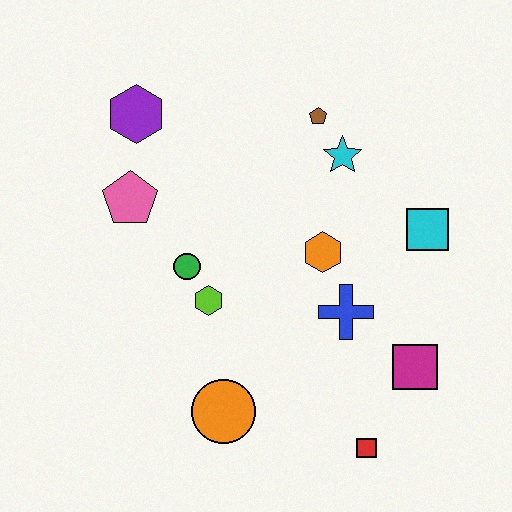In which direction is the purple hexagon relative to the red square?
The purple hexagon is above the red square.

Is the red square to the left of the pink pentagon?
No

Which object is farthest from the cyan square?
The purple hexagon is farthest from the cyan square.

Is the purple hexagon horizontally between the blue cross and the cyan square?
No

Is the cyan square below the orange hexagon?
No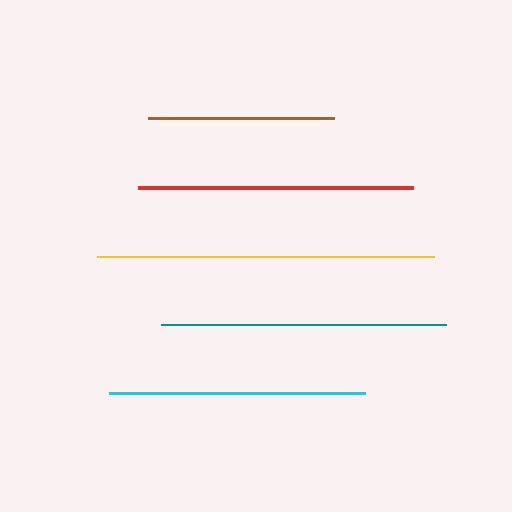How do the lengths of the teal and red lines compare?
The teal and red lines are approximately the same length.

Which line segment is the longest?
The yellow line is the longest at approximately 337 pixels.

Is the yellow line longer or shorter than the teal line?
The yellow line is longer than the teal line.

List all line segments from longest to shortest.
From longest to shortest: yellow, teal, red, cyan, brown.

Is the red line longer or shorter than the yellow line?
The yellow line is longer than the red line.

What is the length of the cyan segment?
The cyan segment is approximately 255 pixels long.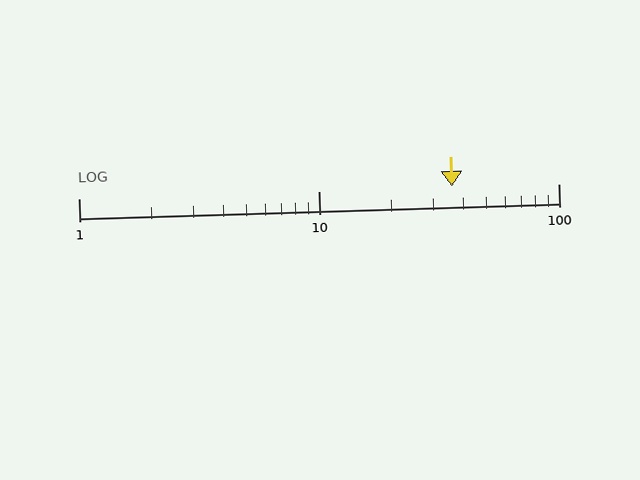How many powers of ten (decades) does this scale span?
The scale spans 2 decades, from 1 to 100.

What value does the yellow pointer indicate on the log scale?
The pointer indicates approximately 36.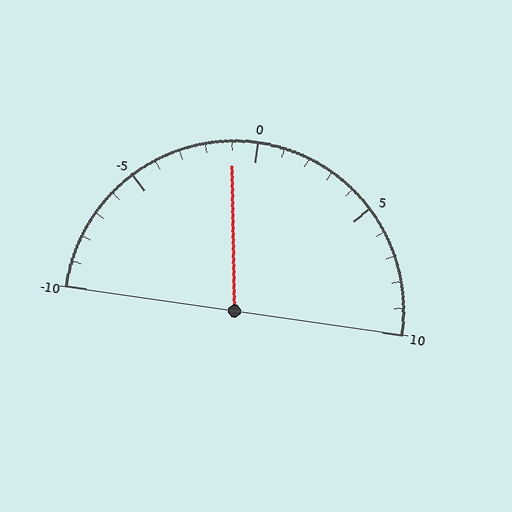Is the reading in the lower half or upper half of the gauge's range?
The reading is in the lower half of the range (-10 to 10).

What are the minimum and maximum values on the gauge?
The gauge ranges from -10 to 10.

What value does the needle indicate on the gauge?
The needle indicates approximately -1.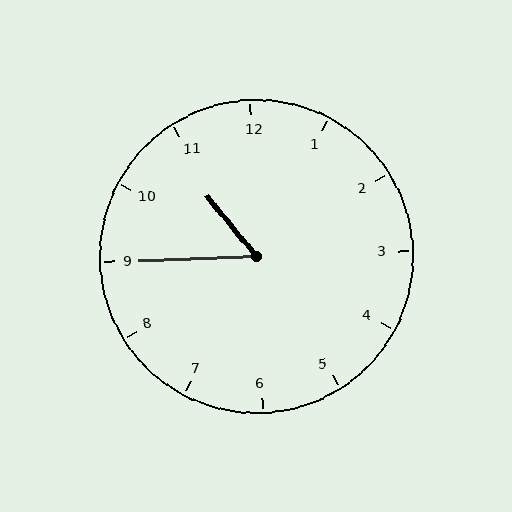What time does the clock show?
10:45.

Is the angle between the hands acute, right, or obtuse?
It is acute.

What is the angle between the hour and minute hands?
Approximately 52 degrees.